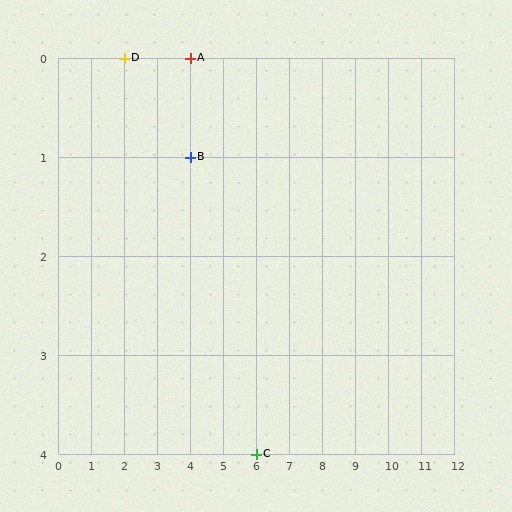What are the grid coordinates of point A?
Point A is at grid coordinates (4, 0).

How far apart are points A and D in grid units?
Points A and D are 2 columns apart.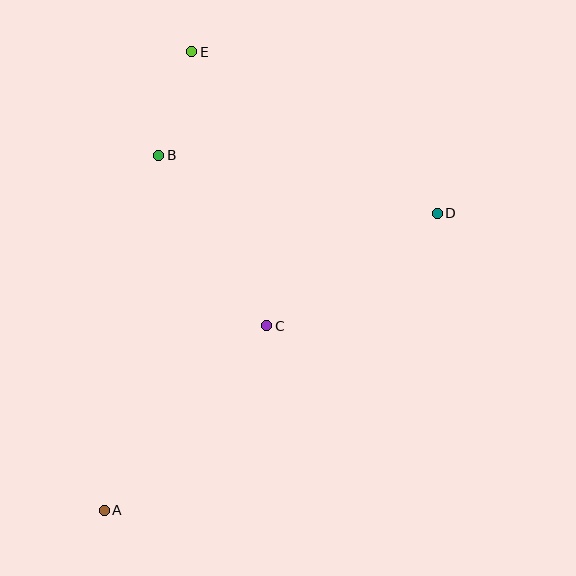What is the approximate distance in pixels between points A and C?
The distance between A and C is approximately 246 pixels.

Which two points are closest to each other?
Points B and E are closest to each other.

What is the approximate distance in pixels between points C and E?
The distance between C and E is approximately 284 pixels.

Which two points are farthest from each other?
Points A and E are farthest from each other.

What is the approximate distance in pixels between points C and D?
The distance between C and D is approximately 204 pixels.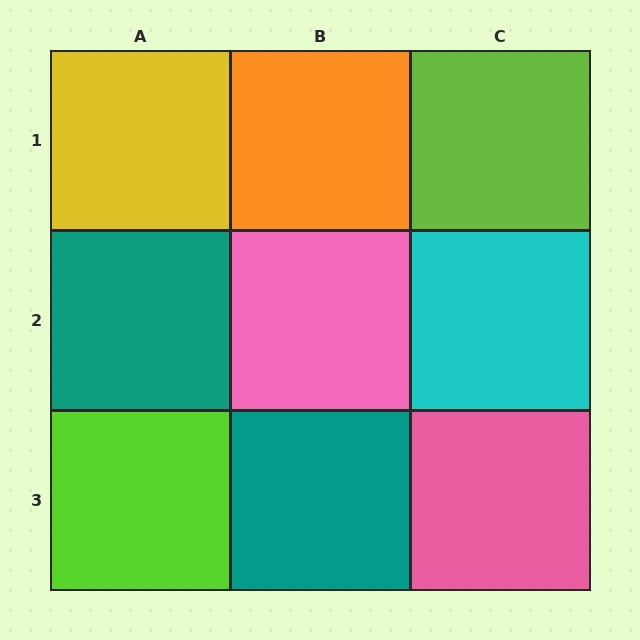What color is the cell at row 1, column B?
Orange.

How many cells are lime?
2 cells are lime.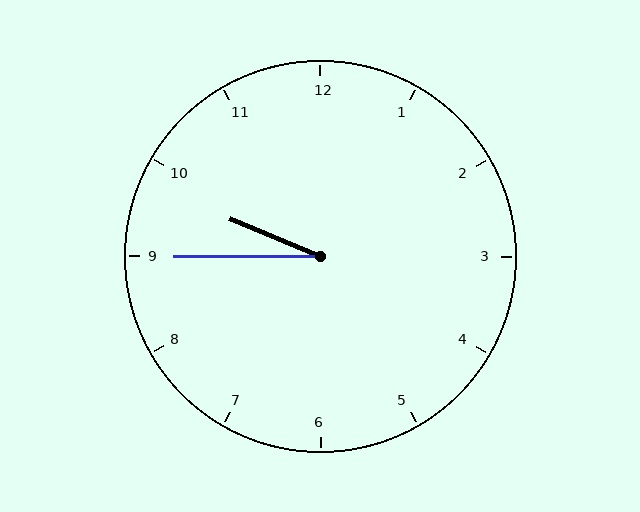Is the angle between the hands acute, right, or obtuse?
It is acute.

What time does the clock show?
9:45.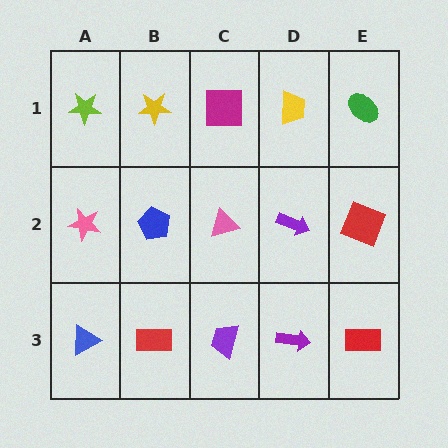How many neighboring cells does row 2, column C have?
4.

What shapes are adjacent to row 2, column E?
A green ellipse (row 1, column E), a red rectangle (row 3, column E), a purple arrow (row 2, column D).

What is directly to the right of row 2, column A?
A blue pentagon.